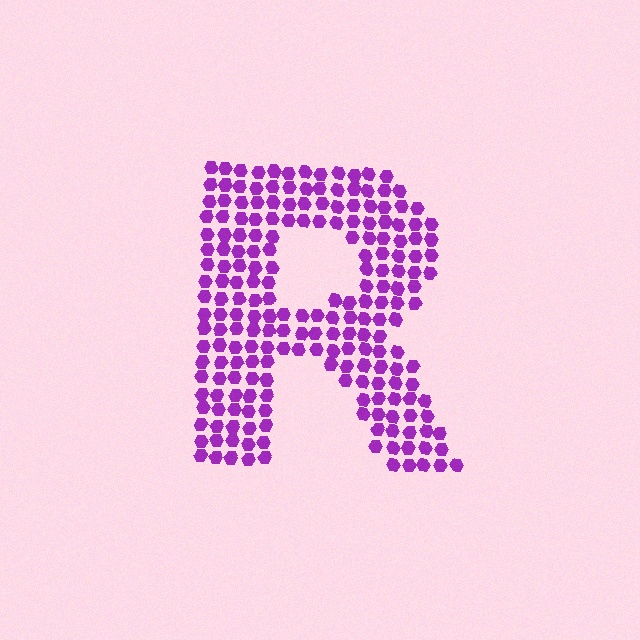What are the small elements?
The small elements are hexagons.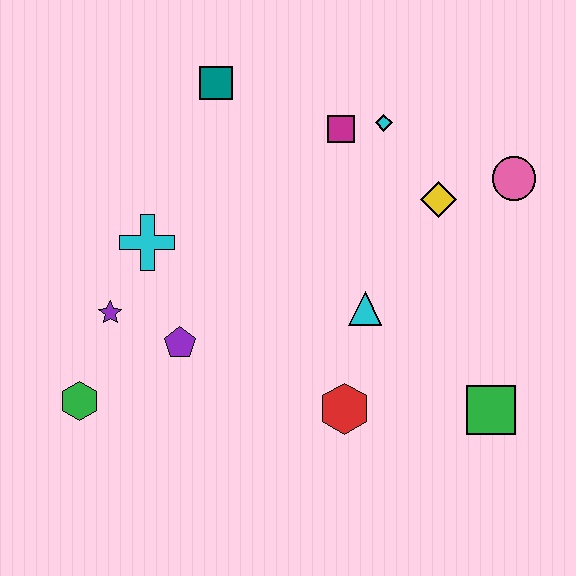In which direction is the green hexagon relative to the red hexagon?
The green hexagon is to the left of the red hexagon.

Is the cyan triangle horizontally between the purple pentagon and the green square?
Yes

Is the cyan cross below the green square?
No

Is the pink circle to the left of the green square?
No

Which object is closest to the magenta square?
The cyan diamond is closest to the magenta square.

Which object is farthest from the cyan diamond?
The green hexagon is farthest from the cyan diamond.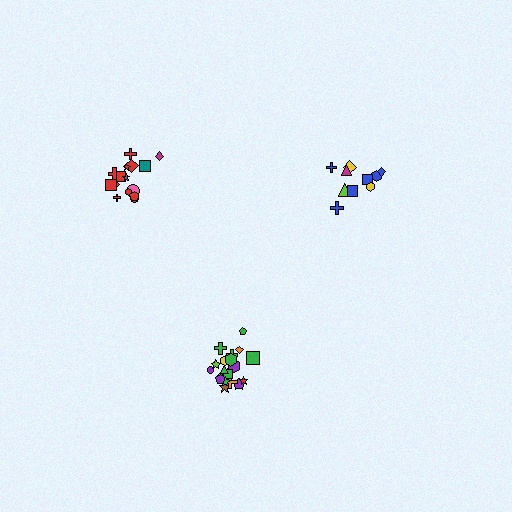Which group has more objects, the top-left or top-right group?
The top-left group.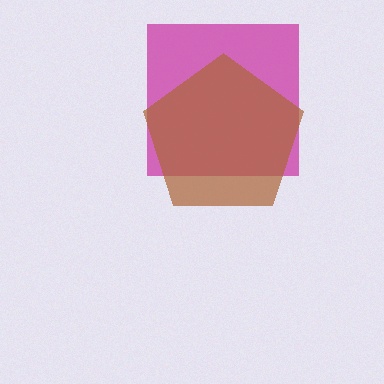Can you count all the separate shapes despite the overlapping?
Yes, there are 2 separate shapes.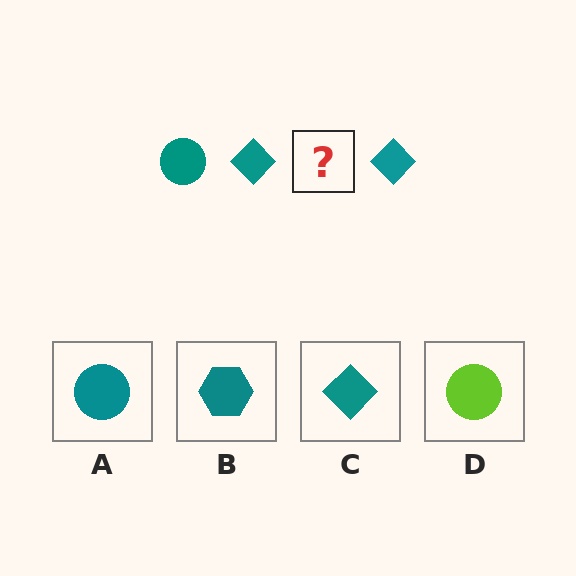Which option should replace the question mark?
Option A.